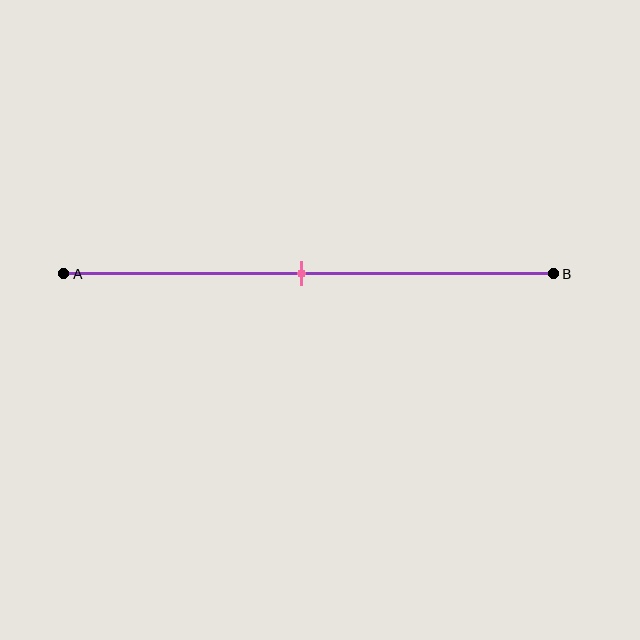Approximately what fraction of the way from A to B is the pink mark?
The pink mark is approximately 50% of the way from A to B.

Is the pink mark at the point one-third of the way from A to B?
No, the mark is at about 50% from A, not at the 33% one-third point.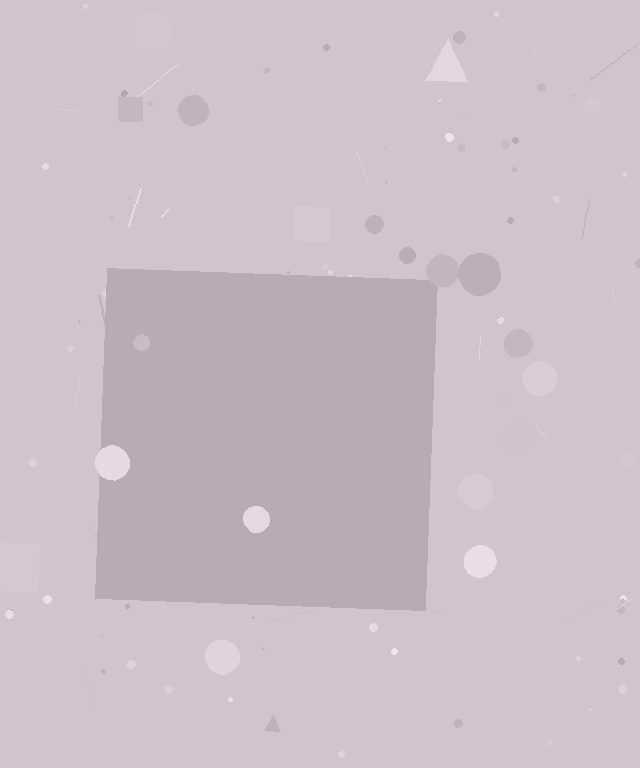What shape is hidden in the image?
A square is hidden in the image.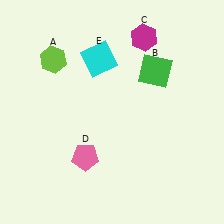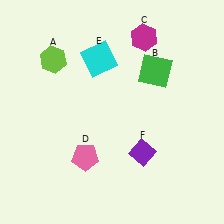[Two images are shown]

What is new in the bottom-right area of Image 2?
A purple diamond (F) was added in the bottom-right area of Image 2.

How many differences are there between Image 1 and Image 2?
There is 1 difference between the two images.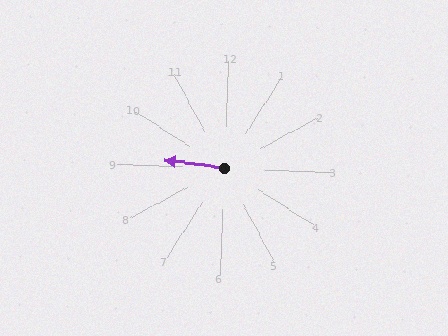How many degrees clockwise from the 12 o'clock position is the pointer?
Approximately 275 degrees.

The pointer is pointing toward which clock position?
Roughly 9 o'clock.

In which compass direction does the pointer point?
West.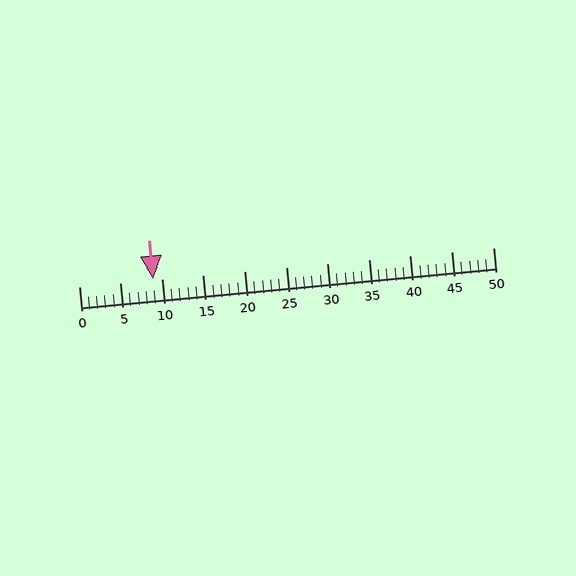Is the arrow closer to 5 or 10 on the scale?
The arrow is closer to 10.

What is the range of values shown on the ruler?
The ruler shows values from 0 to 50.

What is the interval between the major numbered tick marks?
The major tick marks are spaced 5 units apart.